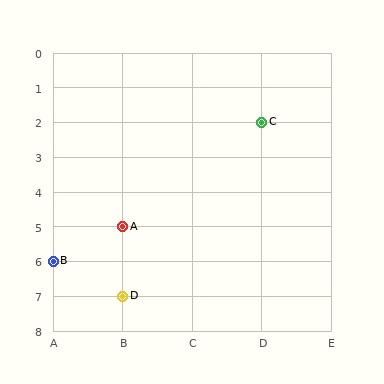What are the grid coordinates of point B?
Point B is at grid coordinates (A, 6).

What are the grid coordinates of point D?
Point D is at grid coordinates (B, 7).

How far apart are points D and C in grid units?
Points D and C are 2 columns and 5 rows apart (about 5.4 grid units diagonally).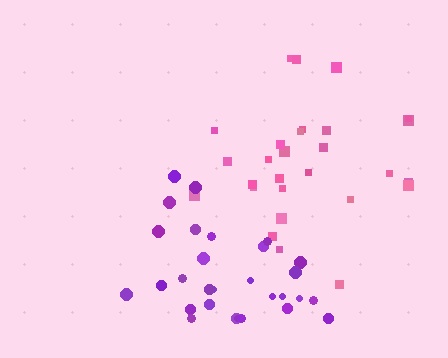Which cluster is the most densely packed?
Purple.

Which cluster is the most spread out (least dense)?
Pink.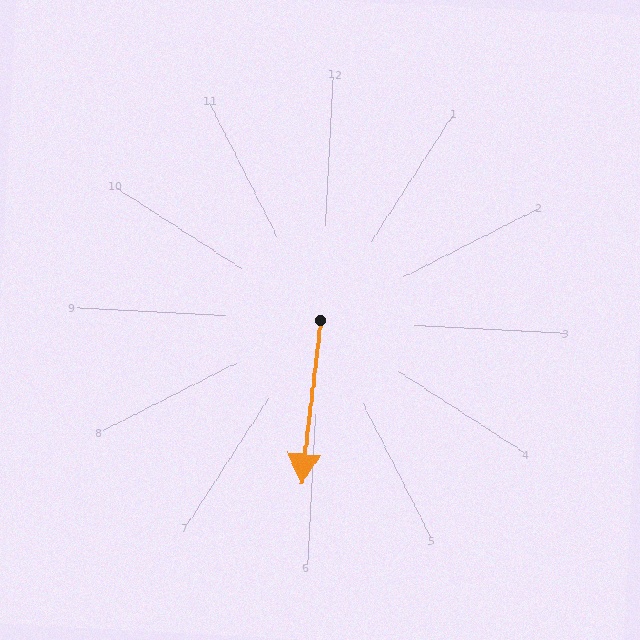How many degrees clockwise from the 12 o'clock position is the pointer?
Approximately 184 degrees.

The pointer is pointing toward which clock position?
Roughly 6 o'clock.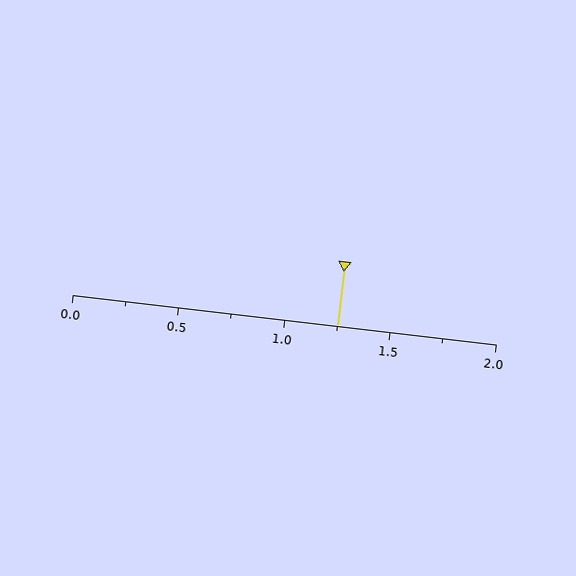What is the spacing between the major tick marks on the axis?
The major ticks are spaced 0.5 apart.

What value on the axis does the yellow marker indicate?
The marker indicates approximately 1.25.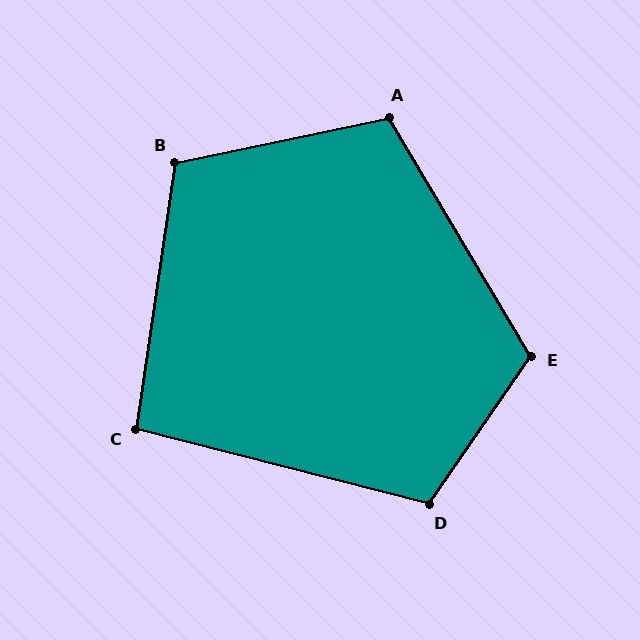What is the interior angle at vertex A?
Approximately 109 degrees (obtuse).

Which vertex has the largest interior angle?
E, at approximately 115 degrees.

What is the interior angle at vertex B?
Approximately 110 degrees (obtuse).